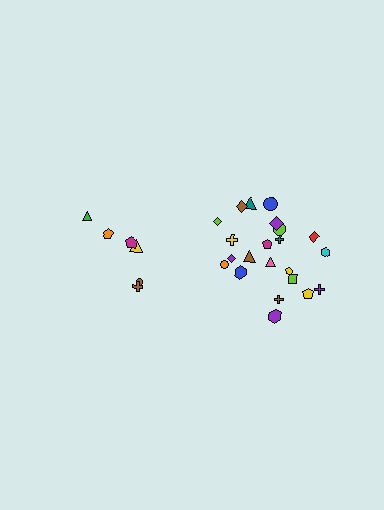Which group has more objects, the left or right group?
The right group.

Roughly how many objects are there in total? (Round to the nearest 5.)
Roughly 30 objects in total.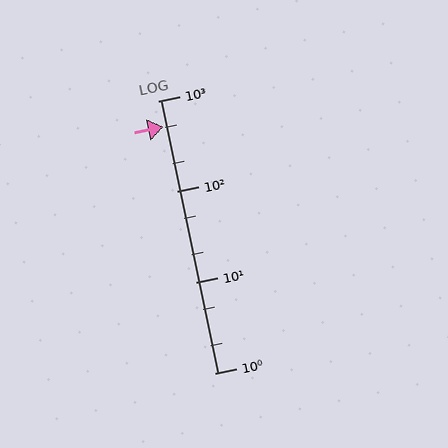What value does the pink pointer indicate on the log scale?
The pointer indicates approximately 520.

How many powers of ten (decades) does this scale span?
The scale spans 3 decades, from 1 to 1000.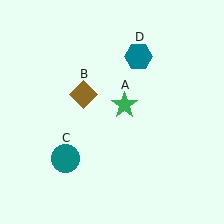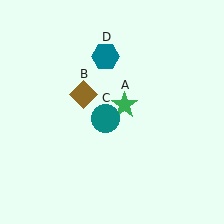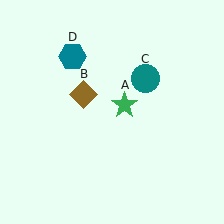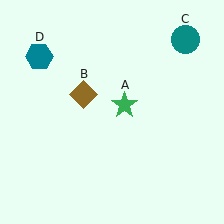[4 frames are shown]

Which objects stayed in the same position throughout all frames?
Green star (object A) and brown diamond (object B) remained stationary.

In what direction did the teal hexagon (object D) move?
The teal hexagon (object D) moved left.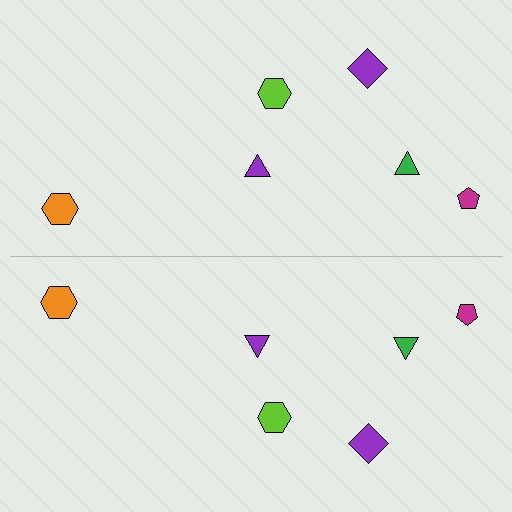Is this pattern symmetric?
Yes, this pattern has bilateral (reflection) symmetry.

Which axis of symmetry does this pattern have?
The pattern has a horizontal axis of symmetry running through the center of the image.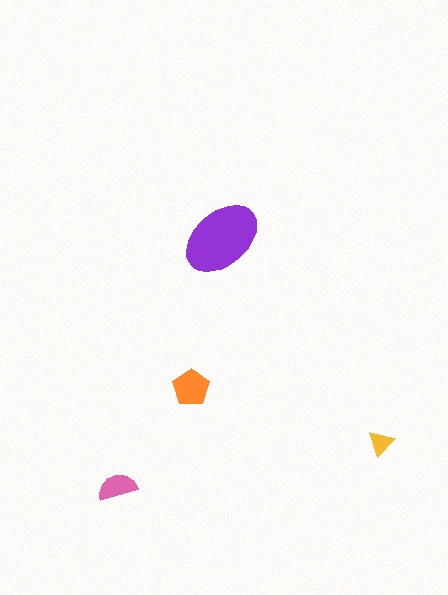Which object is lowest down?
The pink semicircle is bottommost.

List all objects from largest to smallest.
The purple ellipse, the orange pentagon, the pink semicircle, the yellow triangle.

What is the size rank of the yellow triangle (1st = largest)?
4th.